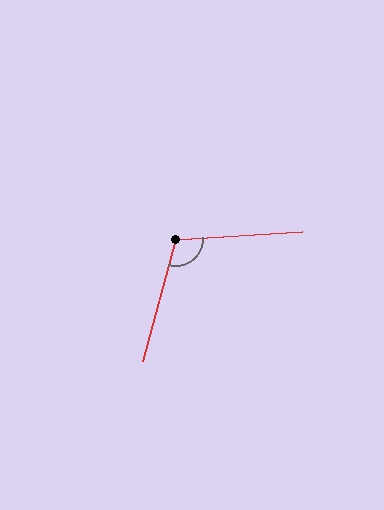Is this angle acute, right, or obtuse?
It is obtuse.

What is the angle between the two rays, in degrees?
Approximately 109 degrees.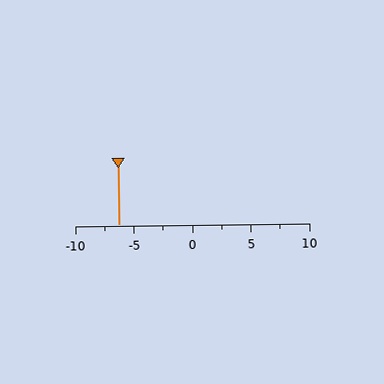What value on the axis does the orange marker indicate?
The marker indicates approximately -6.2.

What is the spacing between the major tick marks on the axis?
The major ticks are spaced 5 apart.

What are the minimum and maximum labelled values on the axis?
The axis runs from -10 to 10.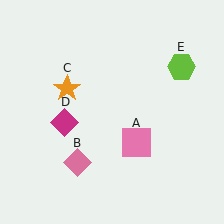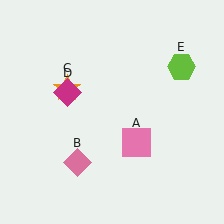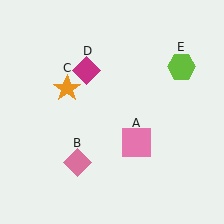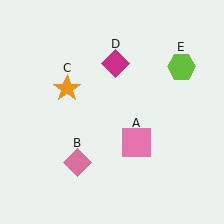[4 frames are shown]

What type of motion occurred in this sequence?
The magenta diamond (object D) rotated clockwise around the center of the scene.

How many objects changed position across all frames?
1 object changed position: magenta diamond (object D).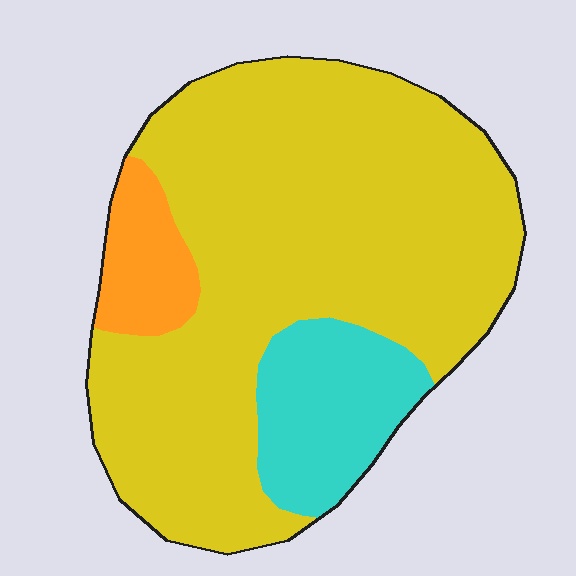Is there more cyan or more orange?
Cyan.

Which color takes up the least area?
Orange, at roughly 10%.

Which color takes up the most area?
Yellow, at roughly 75%.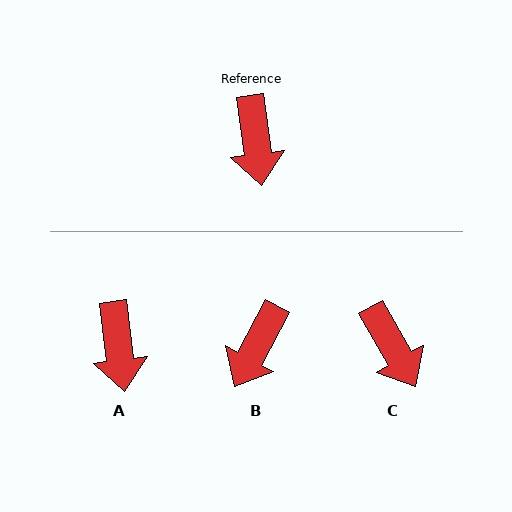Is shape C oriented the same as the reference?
No, it is off by about 22 degrees.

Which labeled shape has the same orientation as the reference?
A.